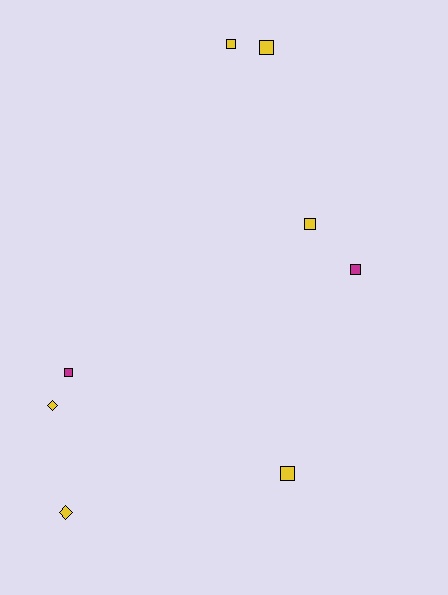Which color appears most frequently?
Yellow, with 6 objects.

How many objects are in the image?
There are 8 objects.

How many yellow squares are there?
There are 4 yellow squares.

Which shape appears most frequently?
Square, with 6 objects.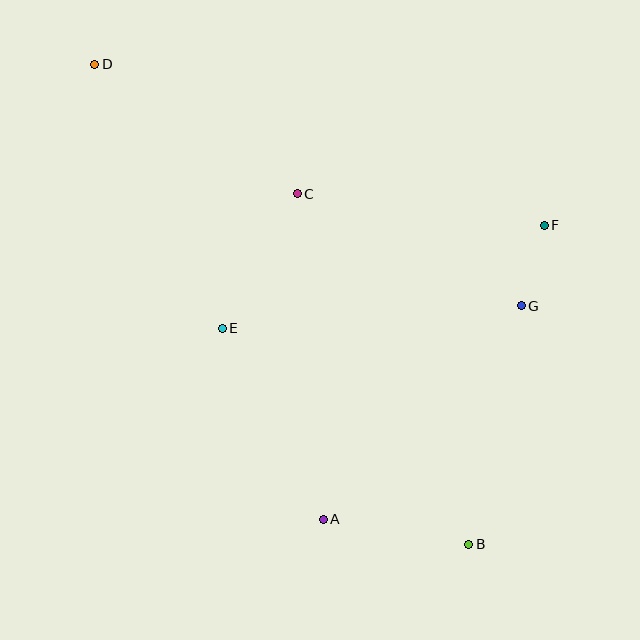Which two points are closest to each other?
Points F and G are closest to each other.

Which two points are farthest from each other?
Points B and D are farthest from each other.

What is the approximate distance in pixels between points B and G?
The distance between B and G is approximately 244 pixels.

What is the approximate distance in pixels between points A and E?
The distance between A and E is approximately 216 pixels.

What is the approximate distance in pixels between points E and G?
The distance between E and G is approximately 300 pixels.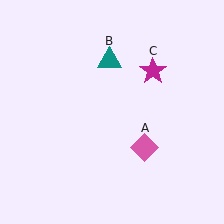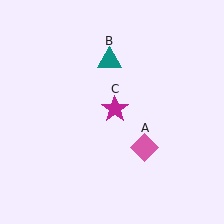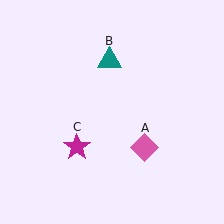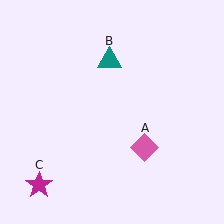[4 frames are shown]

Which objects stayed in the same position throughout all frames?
Pink diamond (object A) and teal triangle (object B) remained stationary.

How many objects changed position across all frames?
1 object changed position: magenta star (object C).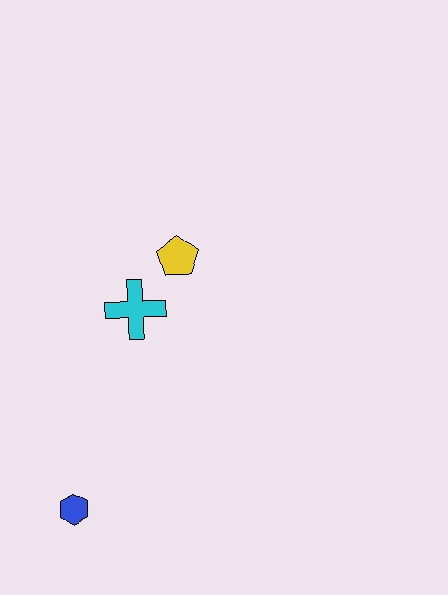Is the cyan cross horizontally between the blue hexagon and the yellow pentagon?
Yes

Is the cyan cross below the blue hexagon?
No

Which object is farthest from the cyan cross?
The blue hexagon is farthest from the cyan cross.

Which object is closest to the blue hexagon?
The cyan cross is closest to the blue hexagon.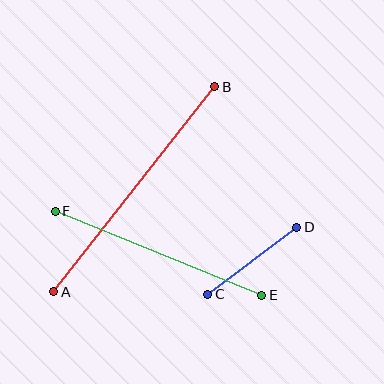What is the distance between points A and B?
The distance is approximately 261 pixels.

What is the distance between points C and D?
The distance is approximately 111 pixels.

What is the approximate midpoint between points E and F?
The midpoint is at approximately (159, 253) pixels.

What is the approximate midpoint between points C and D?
The midpoint is at approximately (252, 261) pixels.